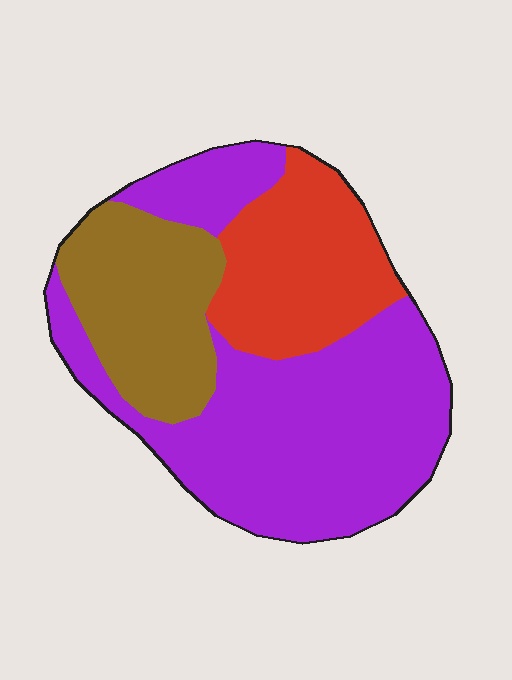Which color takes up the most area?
Purple, at roughly 55%.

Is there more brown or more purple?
Purple.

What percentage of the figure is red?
Red takes up about one quarter (1/4) of the figure.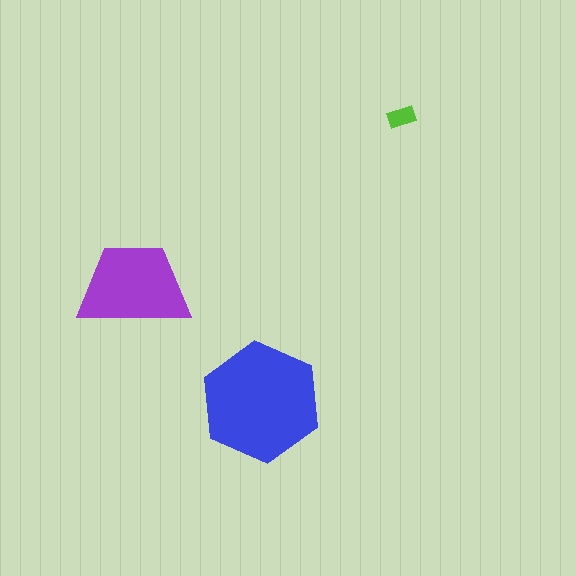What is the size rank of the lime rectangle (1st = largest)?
3rd.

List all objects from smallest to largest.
The lime rectangle, the purple trapezoid, the blue hexagon.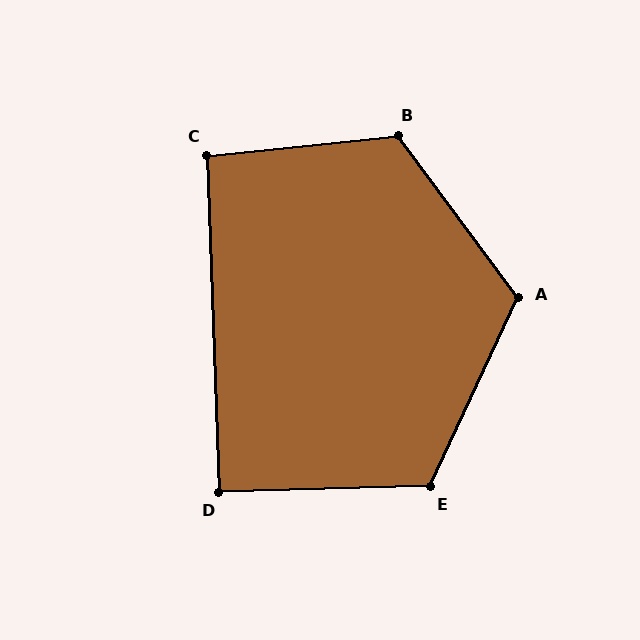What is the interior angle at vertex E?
Approximately 117 degrees (obtuse).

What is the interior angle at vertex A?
Approximately 118 degrees (obtuse).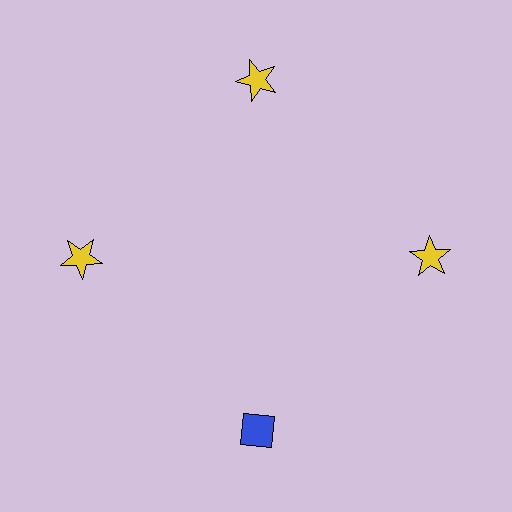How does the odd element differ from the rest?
It differs in both color (blue instead of yellow) and shape (diamond instead of star).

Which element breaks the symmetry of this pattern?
The blue diamond at roughly the 6 o'clock position breaks the symmetry. All other shapes are yellow stars.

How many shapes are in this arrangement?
There are 4 shapes arranged in a ring pattern.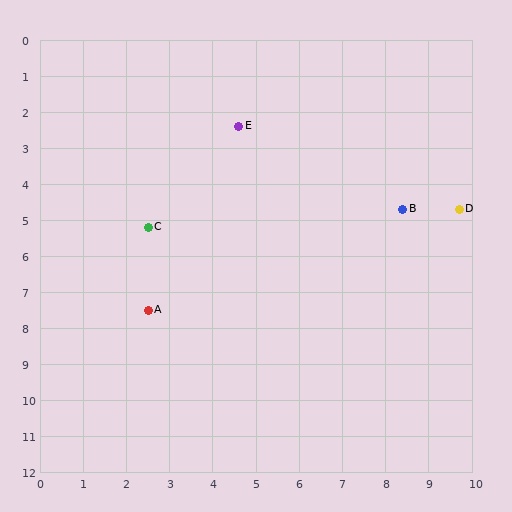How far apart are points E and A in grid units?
Points E and A are about 5.5 grid units apart.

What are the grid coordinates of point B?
Point B is at approximately (8.4, 4.7).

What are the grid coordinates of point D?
Point D is at approximately (9.7, 4.7).